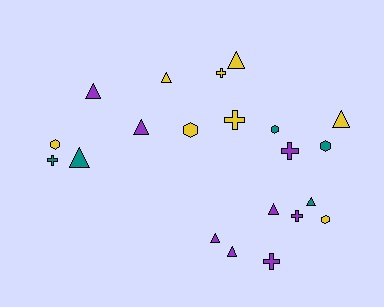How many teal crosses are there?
There is 1 teal cross.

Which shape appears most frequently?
Triangle, with 10 objects.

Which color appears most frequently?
Purple, with 8 objects.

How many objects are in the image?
There are 21 objects.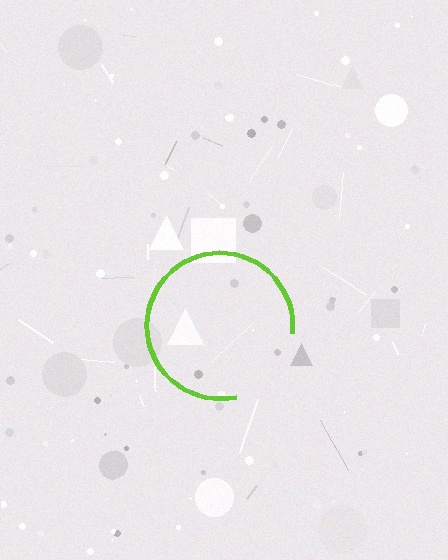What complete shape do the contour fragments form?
The contour fragments form a circle.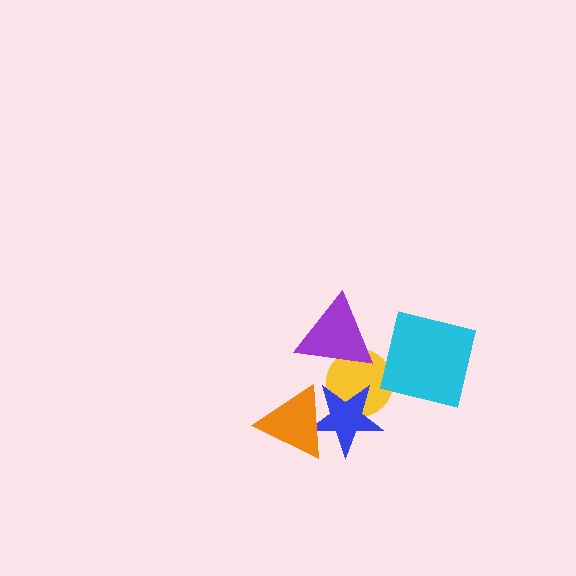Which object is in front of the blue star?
The orange triangle is in front of the blue star.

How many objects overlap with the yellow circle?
2 objects overlap with the yellow circle.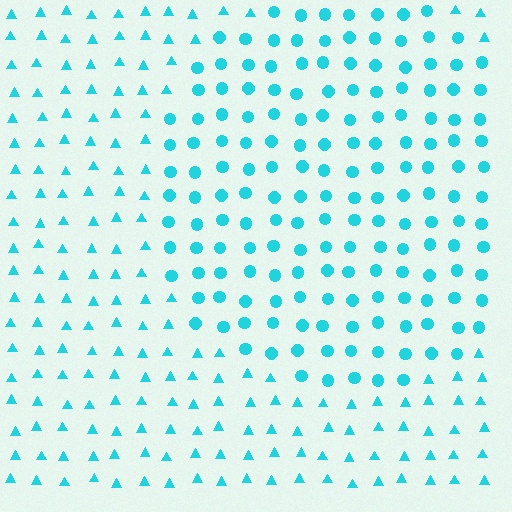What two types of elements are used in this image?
The image uses circles inside the circle region and triangles outside it.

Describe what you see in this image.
The image is filled with small cyan elements arranged in a uniform grid. A circle-shaped region contains circles, while the surrounding area contains triangles. The boundary is defined purely by the change in element shape.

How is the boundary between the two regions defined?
The boundary is defined by a change in element shape: circles inside vs. triangles outside. All elements share the same color and spacing.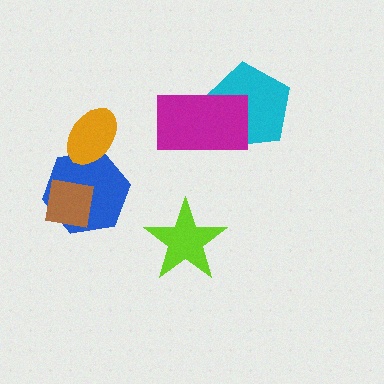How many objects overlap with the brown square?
1 object overlaps with the brown square.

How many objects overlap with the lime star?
0 objects overlap with the lime star.